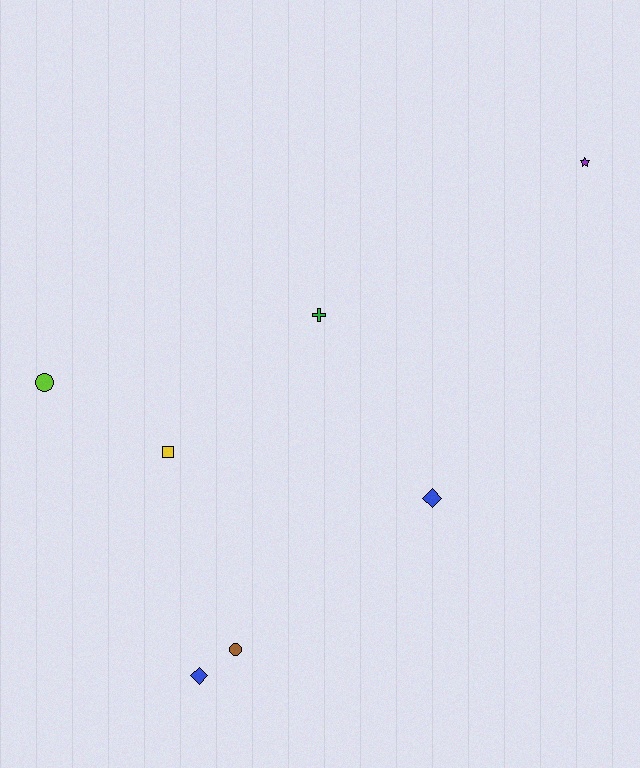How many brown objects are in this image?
There is 1 brown object.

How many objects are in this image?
There are 7 objects.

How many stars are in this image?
There is 1 star.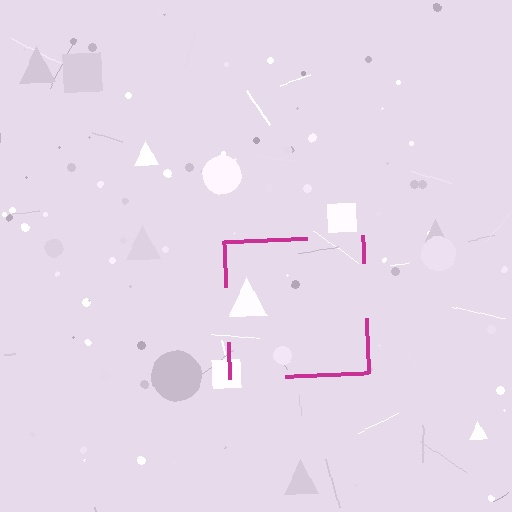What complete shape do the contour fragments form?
The contour fragments form a square.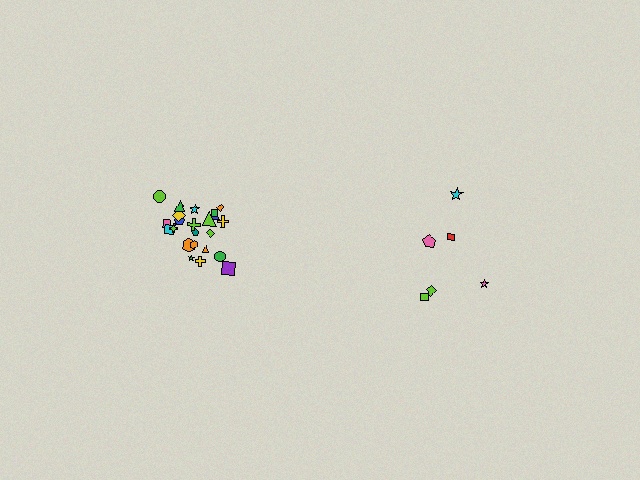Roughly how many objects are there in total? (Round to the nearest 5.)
Roughly 30 objects in total.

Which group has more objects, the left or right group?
The left group.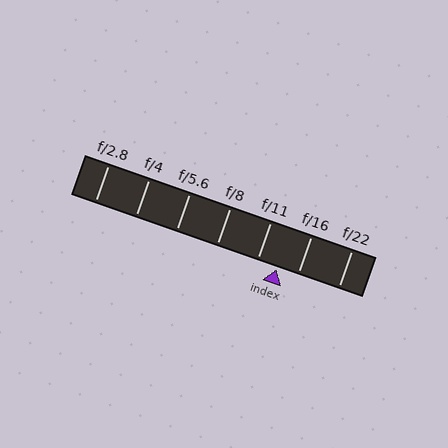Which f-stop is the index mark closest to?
The index mark is closest to f/11.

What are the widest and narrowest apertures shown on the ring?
The widest aperture shown is f/2.8 and the narrowest is f/22.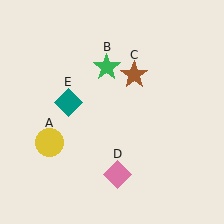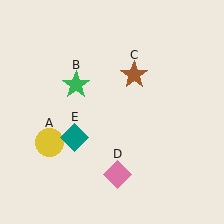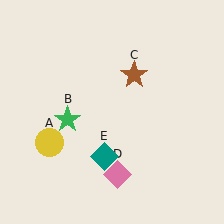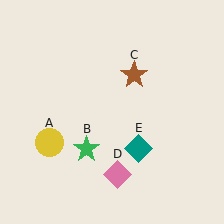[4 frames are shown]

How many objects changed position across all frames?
2 objects changed position: green star (object B), teal diamond (object E).